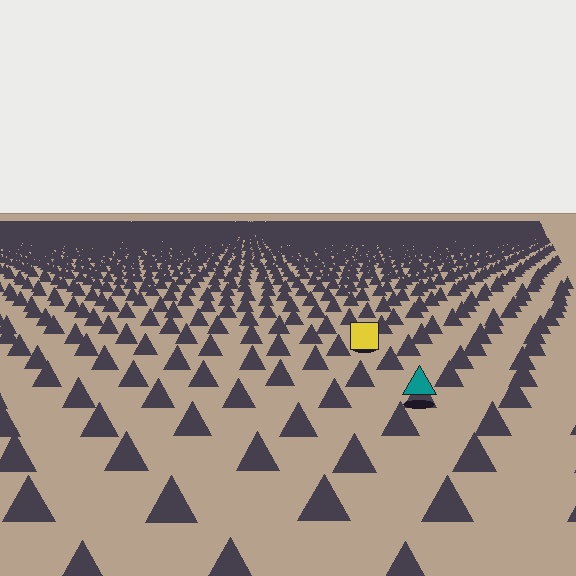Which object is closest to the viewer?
The teal triangle is closest. The texture marks near it are larger and more spread out.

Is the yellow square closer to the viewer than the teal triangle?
No. The teal triangle is closer — you can tell from the texture gradient: the ground texture is coarser near it.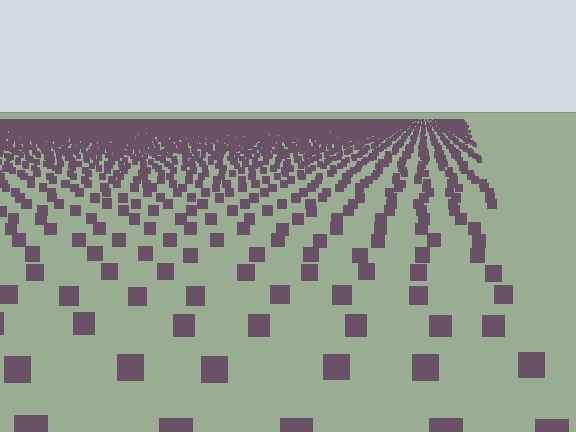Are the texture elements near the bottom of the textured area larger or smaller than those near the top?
Larger. Near the bottom, elements are closer to the viewer and appear at a bigger on-screen size.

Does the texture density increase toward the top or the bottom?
Density increases toward the top.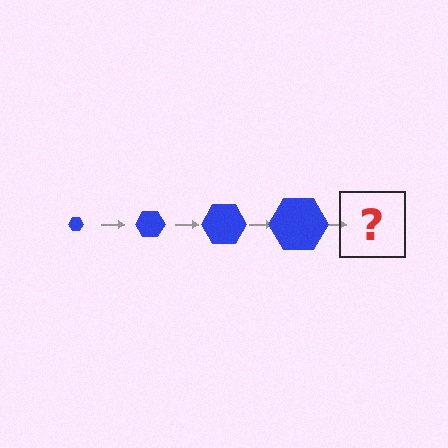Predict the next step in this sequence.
The next step is a blue hexagon, larger than the previous one.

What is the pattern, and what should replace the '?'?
The pattern is that the hexagon gets progressively larger each step. The '?' should be a blue hexagon, larger than the previous one.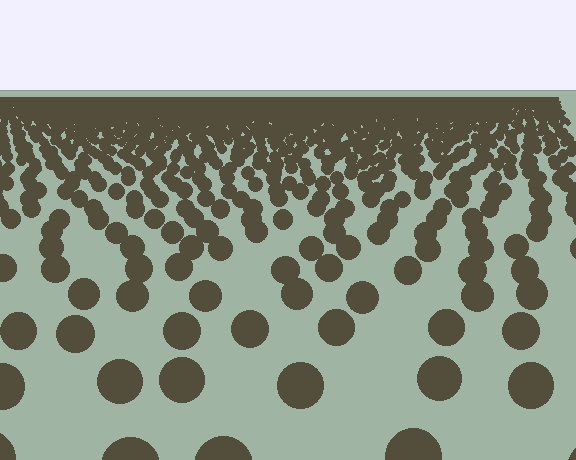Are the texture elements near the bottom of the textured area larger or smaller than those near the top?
Larger. Near the bottom, elements are closer to the viewer and appear at a bigger on-screen size.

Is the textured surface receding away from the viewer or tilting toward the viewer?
The surface is receding away from the viewer. Texture elements get smaller and denser toward the top.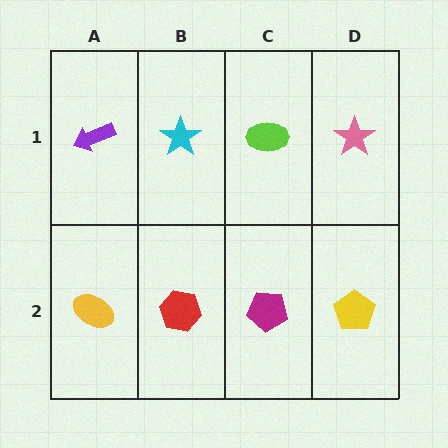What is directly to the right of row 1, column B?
A lime ellipse.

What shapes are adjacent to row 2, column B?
A cyan star (row 1, column B), a yellow ellipse (row 2, column A), a magenta pentagon (row 2, column C).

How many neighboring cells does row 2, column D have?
2.